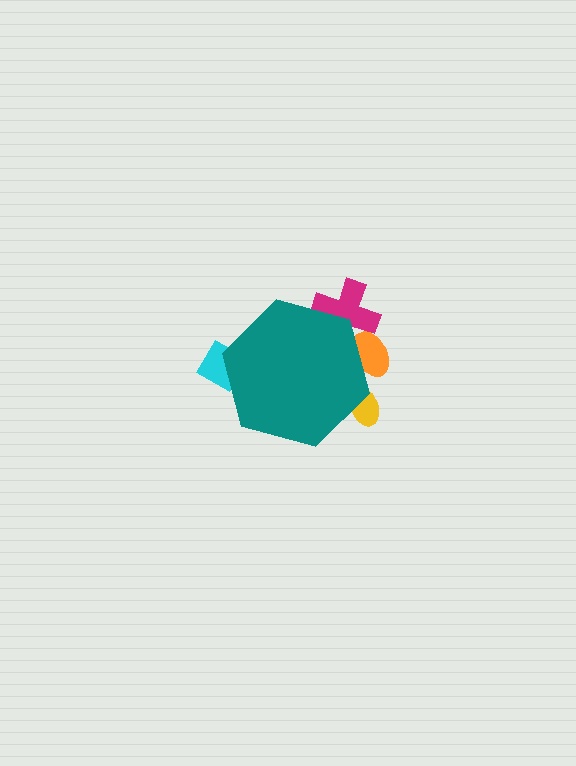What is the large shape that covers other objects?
A teal hexagon.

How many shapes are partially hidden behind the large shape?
4 shapes are partially hidden.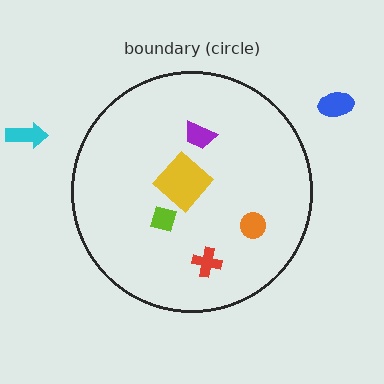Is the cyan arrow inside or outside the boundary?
Outside.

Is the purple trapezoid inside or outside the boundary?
Inside.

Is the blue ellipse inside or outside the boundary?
Outside.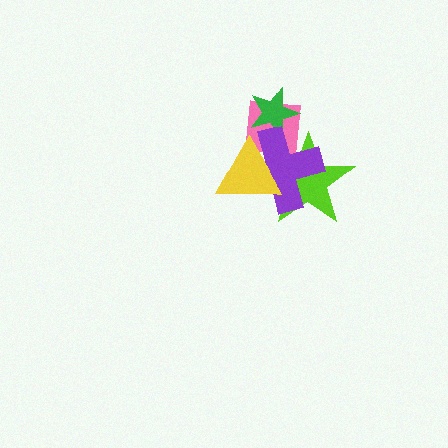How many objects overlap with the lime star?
3 objects overlap with the lime star.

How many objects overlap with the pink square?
4 objects overlap with the pink square.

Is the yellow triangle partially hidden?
No, no other shape covers it.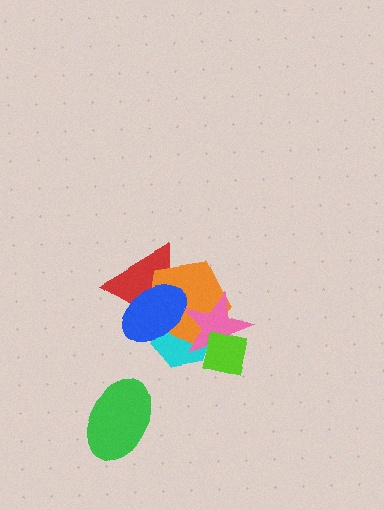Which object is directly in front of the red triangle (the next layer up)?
The cyan hexagon is directly in front of the red triangle.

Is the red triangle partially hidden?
Yes, it is partially covered by another shape.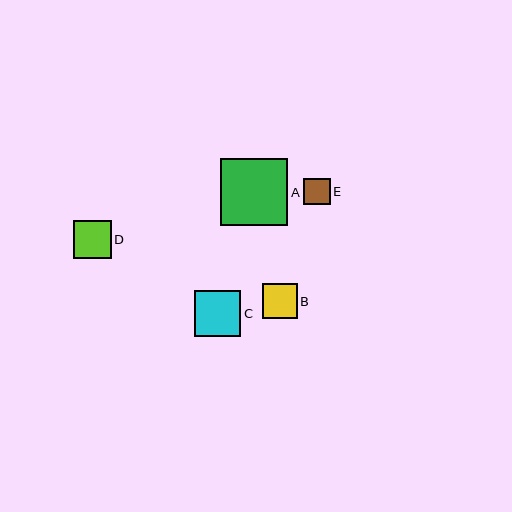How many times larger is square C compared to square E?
Square C is approximately 1.7 times the size of square E.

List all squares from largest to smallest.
From largest to smallest: A, C, D, B, E.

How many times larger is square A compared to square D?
Square A is approximately 1.8 times the size of square D.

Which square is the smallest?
Square E is the smallest with a size of approximately 27 pixels.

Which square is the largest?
Square A is the largest with a size of approximately 67 pixels.